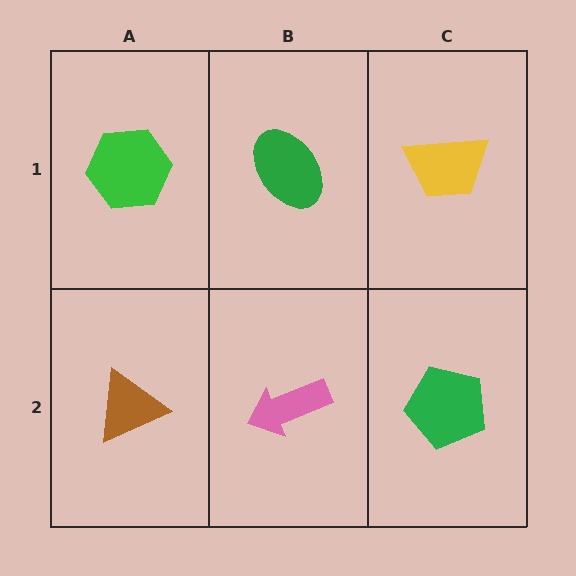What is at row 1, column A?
A green hexagon.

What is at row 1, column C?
A yellow trapezoid.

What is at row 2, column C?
A green pentagon.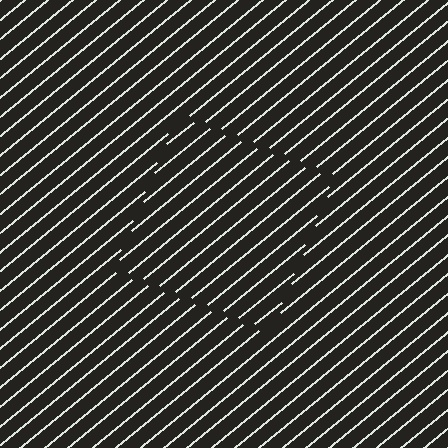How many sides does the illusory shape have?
4 sides — the line-ends trace a square.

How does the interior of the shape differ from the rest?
The interior of the shape contains the same grating, shifted by half a period — the contour is defined by the phase discontinuity where line-ends from the inner and outer gratings abut.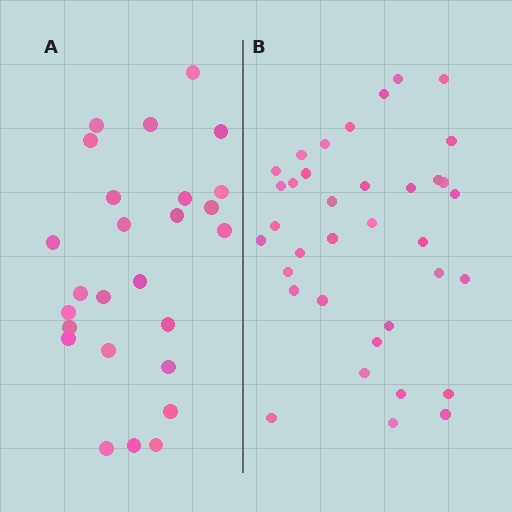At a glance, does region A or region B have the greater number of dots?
Region B (the right region) has more dots.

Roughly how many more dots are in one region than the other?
Region B has roughly 10 or so more dots than region A.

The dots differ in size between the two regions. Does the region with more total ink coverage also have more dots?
No. Region A has more total ink coverage because its dots are larger, but region B actually contains more individual dots. Total area can be misleading — the number of items is what matters here.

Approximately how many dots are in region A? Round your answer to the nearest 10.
About 30 dots. (The exact count is 26, which rounds to 30.)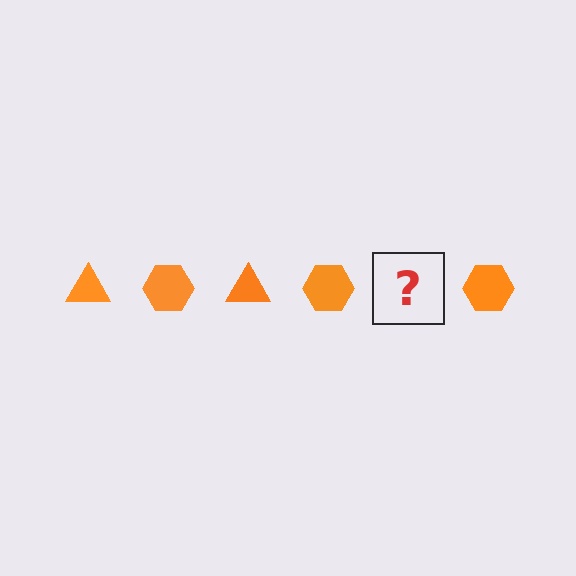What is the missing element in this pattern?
The missing element is an orange triangle.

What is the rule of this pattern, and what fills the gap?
The rule is that the pattern cycles through triangle, hexagon shapes in orange. The gap should be filled with an orange triangle.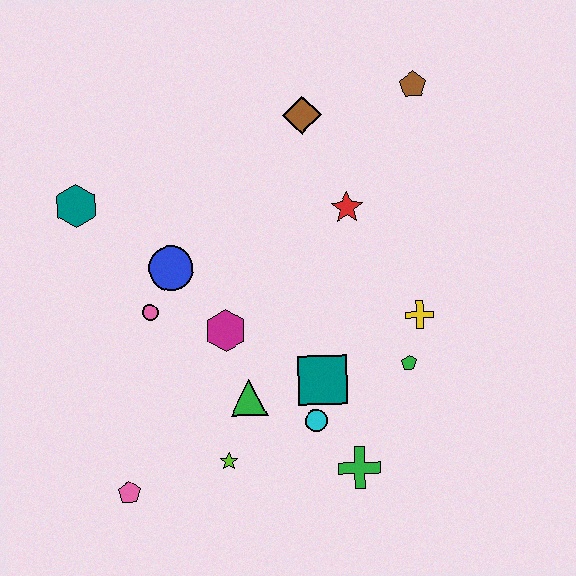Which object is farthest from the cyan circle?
The brown pentagon is farthest from the cyan circle.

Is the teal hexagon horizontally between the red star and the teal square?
No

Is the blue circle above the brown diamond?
No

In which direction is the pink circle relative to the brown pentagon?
The pink circle is to the left of the brown pentagon.